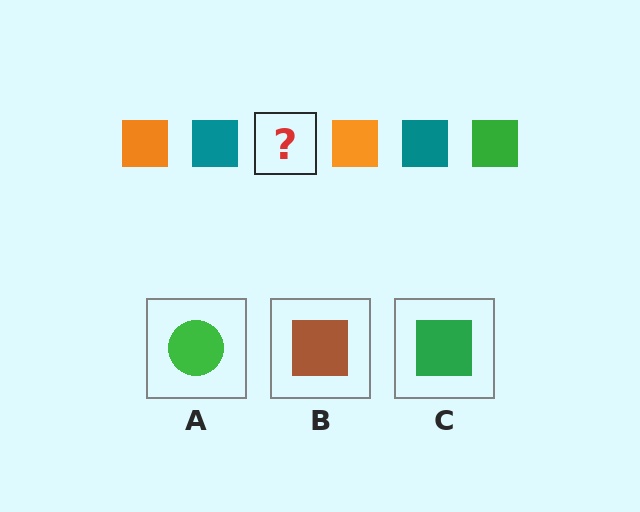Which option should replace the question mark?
Option C.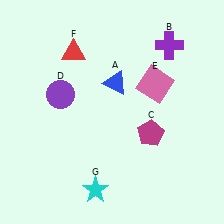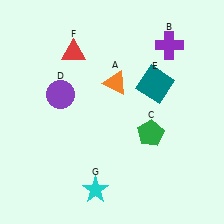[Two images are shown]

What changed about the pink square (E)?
In Image 1, E is pink. In Image 2, it changed to teal.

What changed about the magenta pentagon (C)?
In Image 1, C is magenta. In Image 2, it changed to green.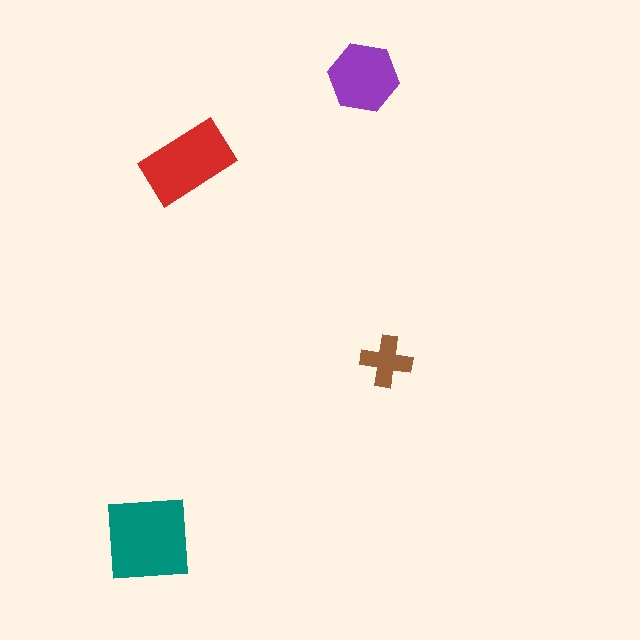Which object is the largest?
The teal square.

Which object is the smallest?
The brown cross.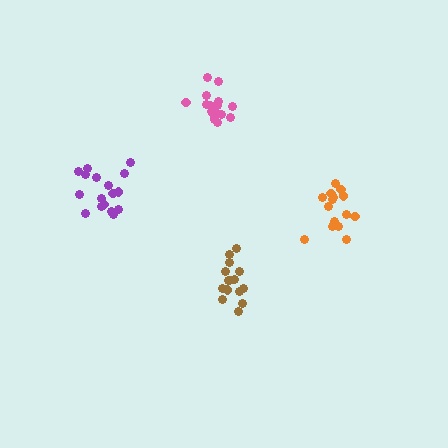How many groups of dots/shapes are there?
There are 4 groups.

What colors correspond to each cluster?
The clusters are colored: purple, orange, pink, brown.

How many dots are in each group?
Group 1: 17 dots, Group 2: 15 dots, Group 3: 17 dots, Group 4: 15 dots (64 total).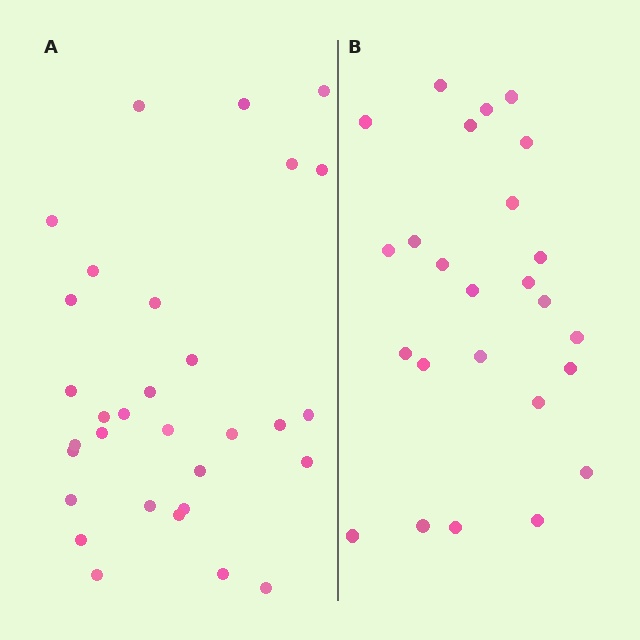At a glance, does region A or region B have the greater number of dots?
Region A (the left region) has more dots.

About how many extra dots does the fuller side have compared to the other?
Region A has about 6 more dots than region B.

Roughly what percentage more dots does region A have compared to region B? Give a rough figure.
About 25% more.